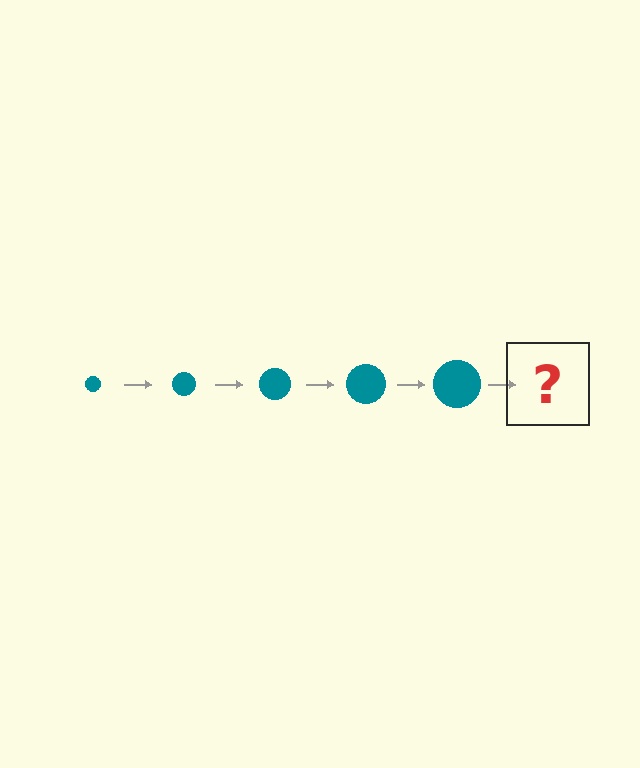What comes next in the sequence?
The next element should be a teal circle, larger than the previous one.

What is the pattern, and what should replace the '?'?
The pattern is that the circle gets progressively larger each step. The '?' should be a teal circle, larger than the previous one.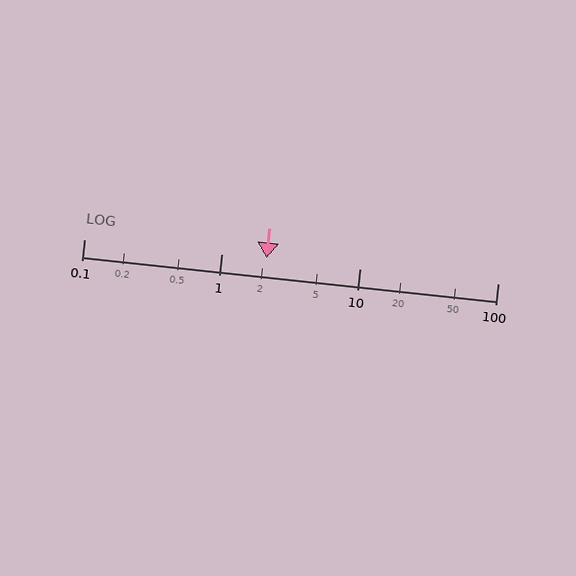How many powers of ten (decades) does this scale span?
The scale spans 3 decades, from 0.1 to 100.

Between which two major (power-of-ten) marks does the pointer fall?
The pointer is between 1 and 10.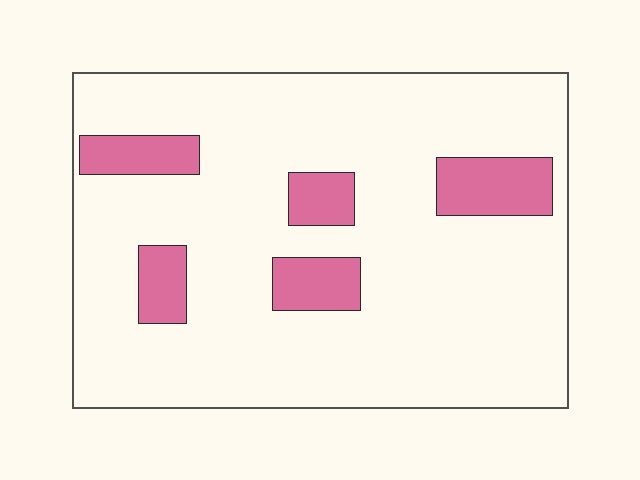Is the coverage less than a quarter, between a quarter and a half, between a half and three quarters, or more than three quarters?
Less than a quarter.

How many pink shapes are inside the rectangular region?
5.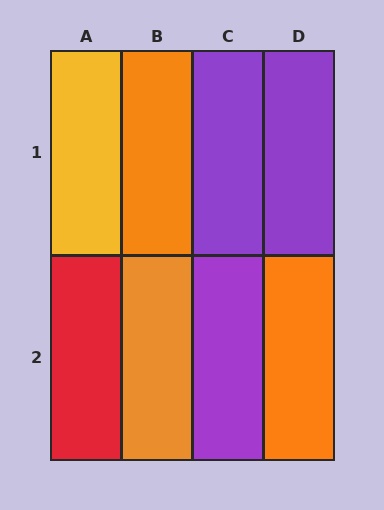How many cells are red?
1 cell is red.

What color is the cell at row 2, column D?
Orange.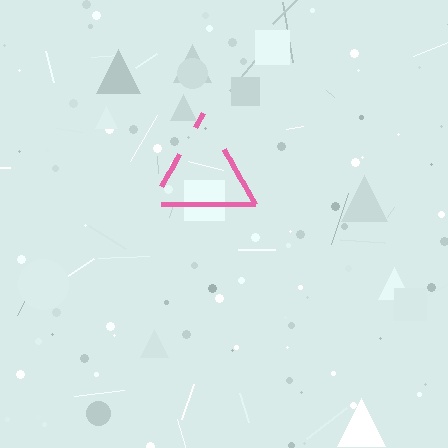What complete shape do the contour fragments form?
The contour fragments form a triangle.